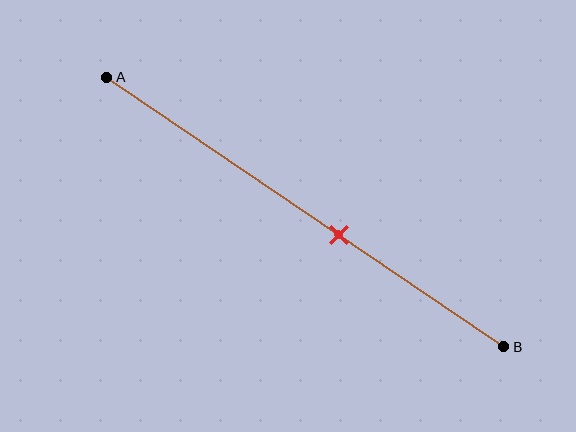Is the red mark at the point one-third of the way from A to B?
No, the mark is at about 60% from A, not at the 33% one-third point.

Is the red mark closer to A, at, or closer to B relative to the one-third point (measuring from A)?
The red mark is closer to point B than the one-third point of segment AB.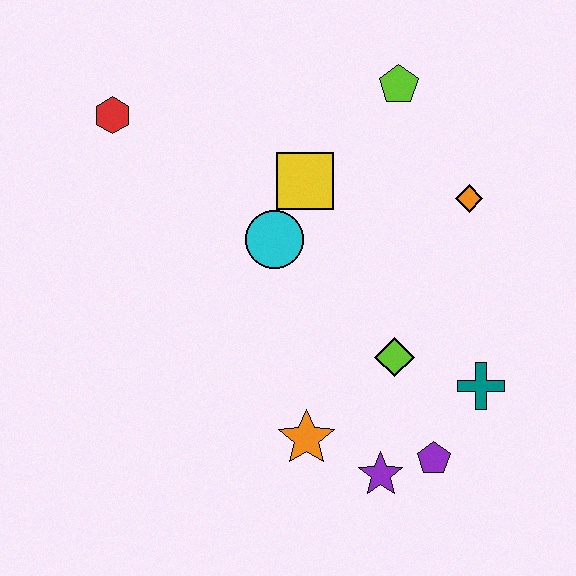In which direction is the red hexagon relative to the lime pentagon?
The red hexagon is to the left of the lime pentagon.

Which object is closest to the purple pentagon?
The purple star is closest to the purple pentagon.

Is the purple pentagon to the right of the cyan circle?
Yes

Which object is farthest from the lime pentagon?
The purple star is farthest from the lime pentagon.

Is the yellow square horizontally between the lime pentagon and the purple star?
No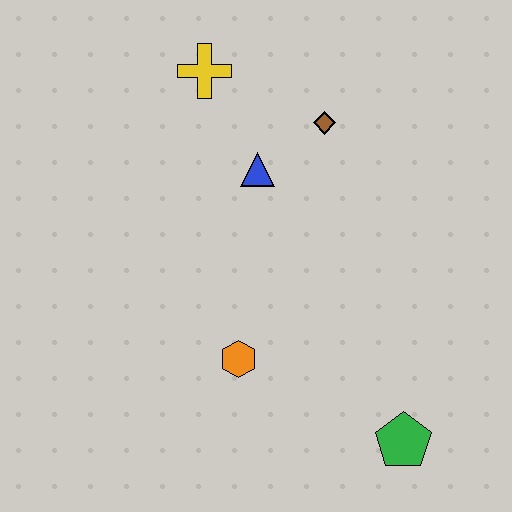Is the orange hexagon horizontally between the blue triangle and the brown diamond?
No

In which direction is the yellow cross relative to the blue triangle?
The yellow cross is above the blue triangle.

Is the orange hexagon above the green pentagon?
Yes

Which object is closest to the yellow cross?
The blue triangle is closest to the yellow cross.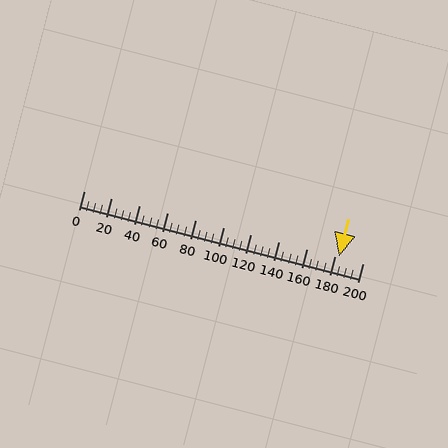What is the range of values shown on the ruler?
The ruler shows values from 0 to 200.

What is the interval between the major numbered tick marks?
The major tick marks are spaced 20 units apart.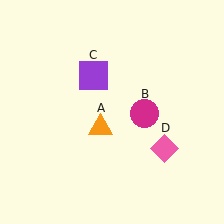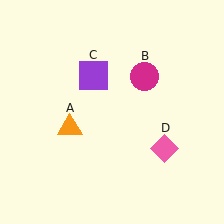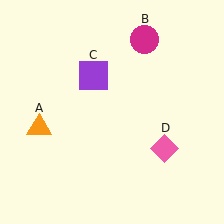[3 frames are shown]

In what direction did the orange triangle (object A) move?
The orange triangle (object A) moved left.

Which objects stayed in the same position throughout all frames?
Purple square (object C) and pink diamond (object D) remained stationary.